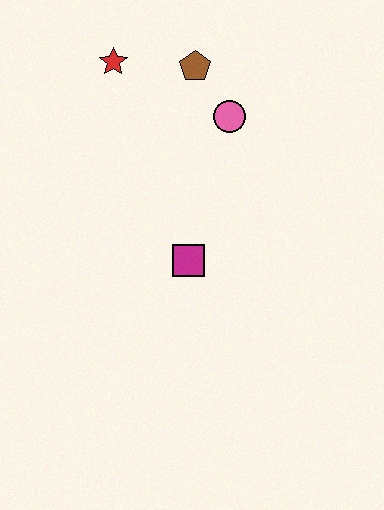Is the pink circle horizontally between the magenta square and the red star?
No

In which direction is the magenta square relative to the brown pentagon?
The magenta square is below the brown pentagon.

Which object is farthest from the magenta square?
The red star is farthest from the magenta square.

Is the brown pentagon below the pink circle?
No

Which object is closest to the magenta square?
The pink circle is closest to the magenta square.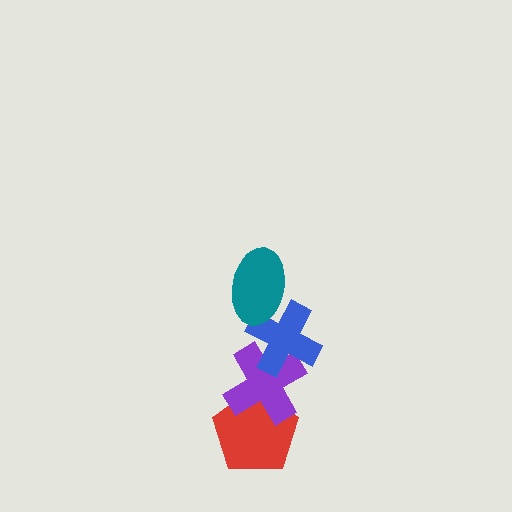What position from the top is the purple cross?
The purple cross is 3rd from the top.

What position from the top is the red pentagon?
The red pentagon is 4th from the top.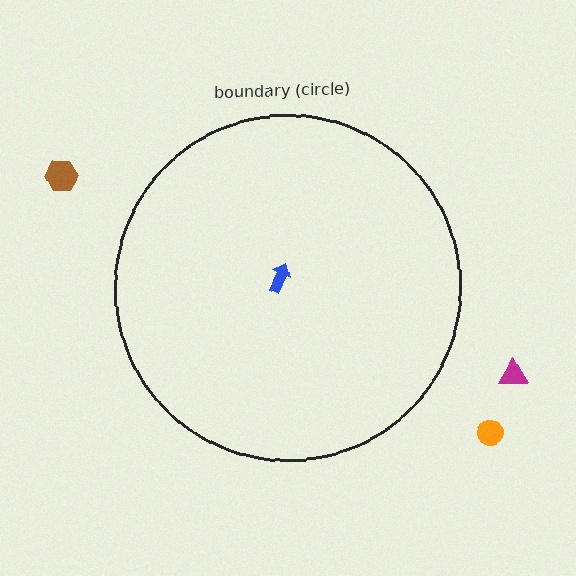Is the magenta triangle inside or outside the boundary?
Outside.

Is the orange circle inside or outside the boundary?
Outside.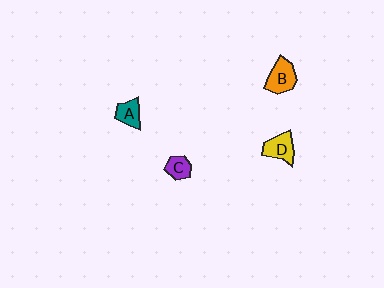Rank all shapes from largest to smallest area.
From largest to smallest: B (orange), D (yellow), A (teal), C (purple).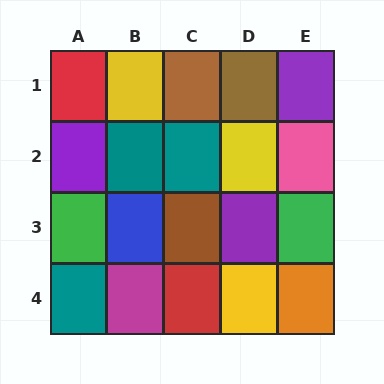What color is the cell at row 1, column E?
Purple.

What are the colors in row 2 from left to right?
Purple, teal, teal, yellow, pink.